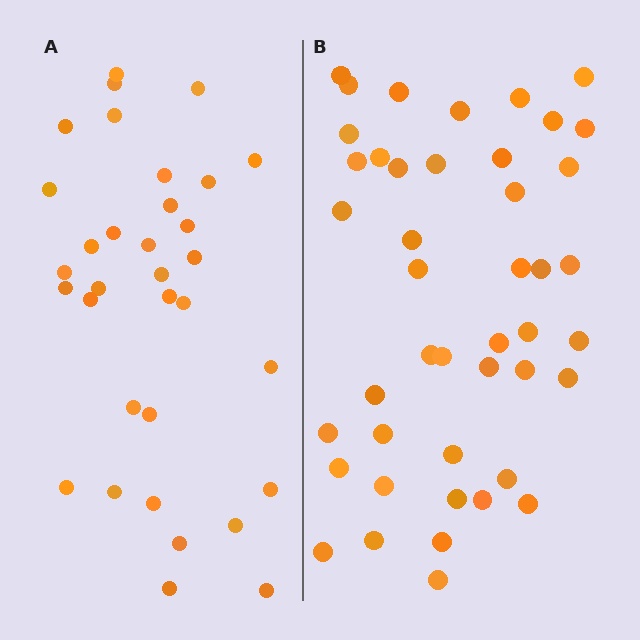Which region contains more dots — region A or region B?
Region B (the right region) has more dots.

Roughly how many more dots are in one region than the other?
Region B has roughly 12 or so more dots than region A.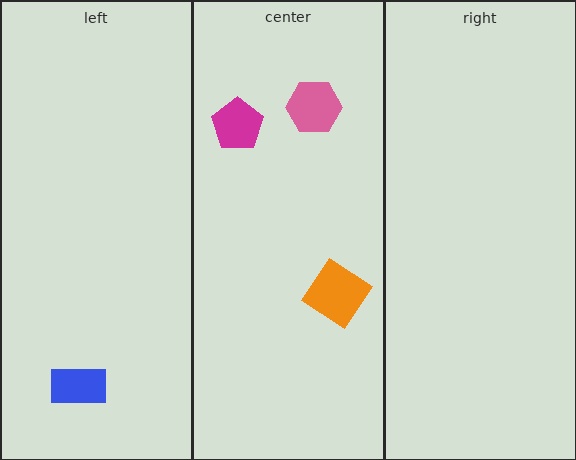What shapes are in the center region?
The orange diamond, the magenta pentagon, the pink hexagon.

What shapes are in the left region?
The blue rectangle.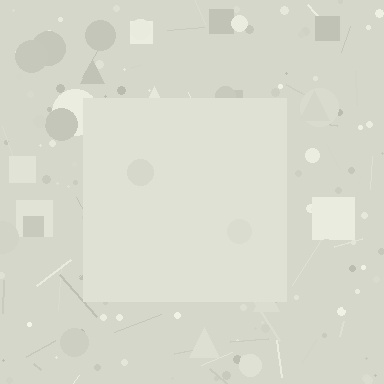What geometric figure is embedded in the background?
A square is embedded in the background.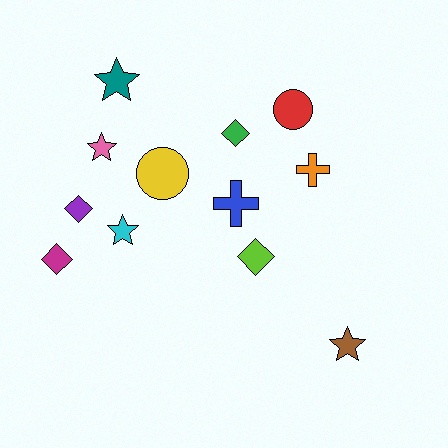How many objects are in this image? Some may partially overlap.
There are 12 objects.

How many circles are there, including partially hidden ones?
There are 2 circles.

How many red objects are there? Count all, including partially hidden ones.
There is 1 red object.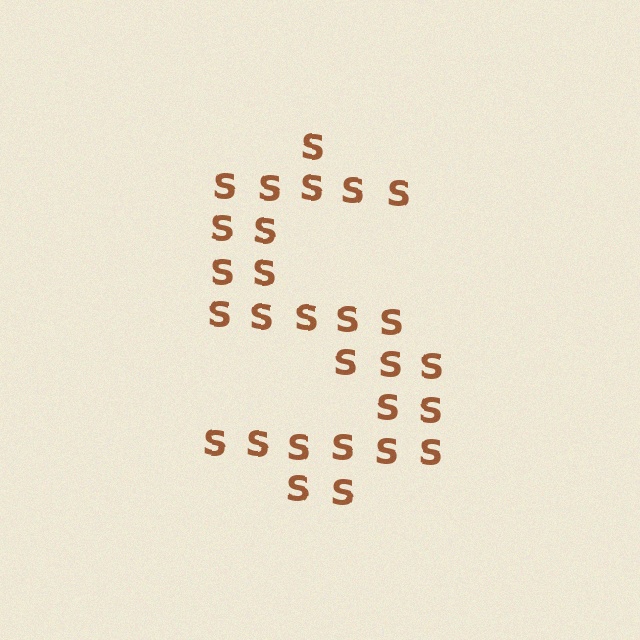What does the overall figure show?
The overall figure shows the letter S.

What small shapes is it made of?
It is made of small letter S's.